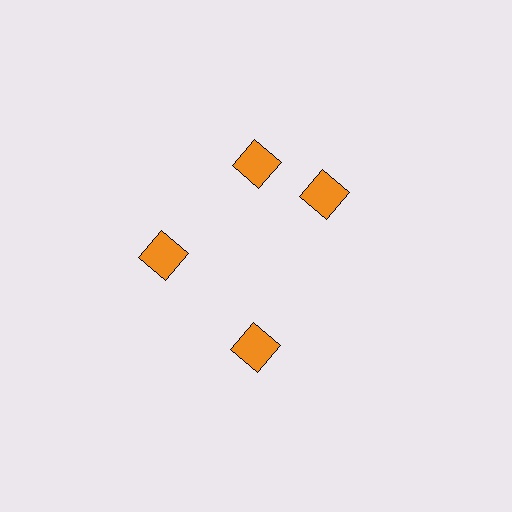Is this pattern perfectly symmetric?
No. The 4 orange diamonds are arranged in a ring, but one element near the 3 o'clock position is rotated out of alignment along the ring, breaking the 4-fold rotational symmetry.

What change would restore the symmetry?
The symmetry would be restored by rotating it back into even spacing with its neighbors so that all 4 diamonds sit at equal angles and equal distance from the center.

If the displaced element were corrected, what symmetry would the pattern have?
It would have 4-fold rotational symmetry — the pattern would map onto itself every 90 degrees.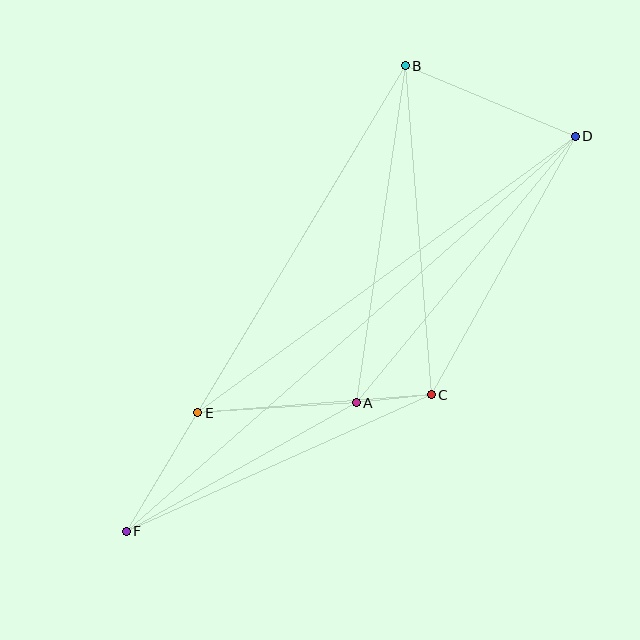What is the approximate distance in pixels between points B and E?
The distance between B and E is approximately 404 pixels.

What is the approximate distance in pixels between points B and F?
The distance between B and F is approximately 543 pixels.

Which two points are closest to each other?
Points A and C are closest to each other.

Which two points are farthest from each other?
Points D and F are farthest from each other.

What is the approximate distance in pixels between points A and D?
The distance between A and D is approximately 345 pixels.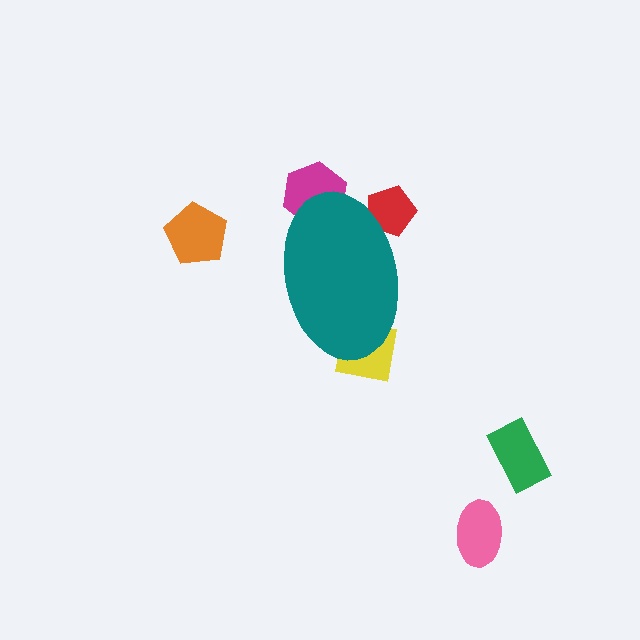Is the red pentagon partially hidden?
Yes, the red pentagon is partially hidden behind the teal ellipse.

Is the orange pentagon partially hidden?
No, the orange pentagon is fully visible.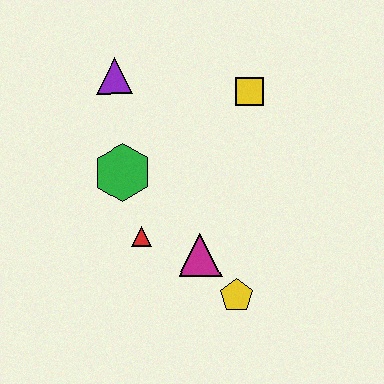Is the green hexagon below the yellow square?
Yes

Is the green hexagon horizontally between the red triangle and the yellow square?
No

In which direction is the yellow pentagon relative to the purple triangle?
The yellow pentagon is below the purple triangle.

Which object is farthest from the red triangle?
The yellow square is farthest from the red triangle.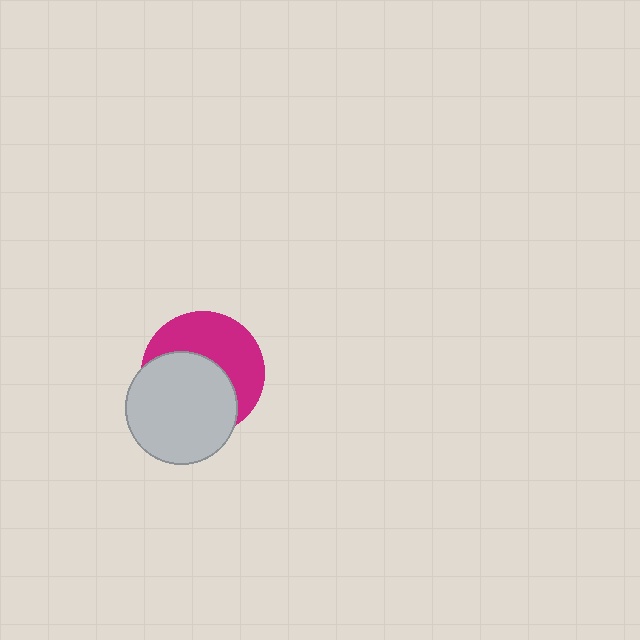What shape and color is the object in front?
The object in front is a light gray circle.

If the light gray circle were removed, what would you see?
You would see the complete magenta circle.